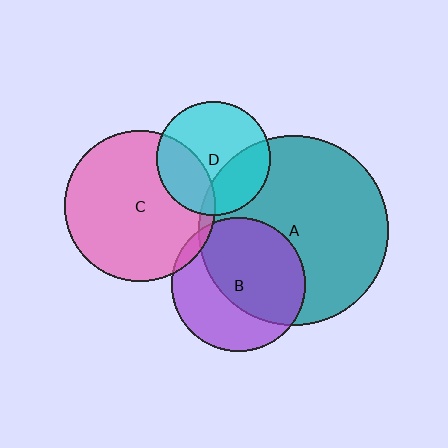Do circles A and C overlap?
Yes.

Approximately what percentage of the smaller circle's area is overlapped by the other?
Approximately 5%.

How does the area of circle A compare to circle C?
Approximately 1.6 times.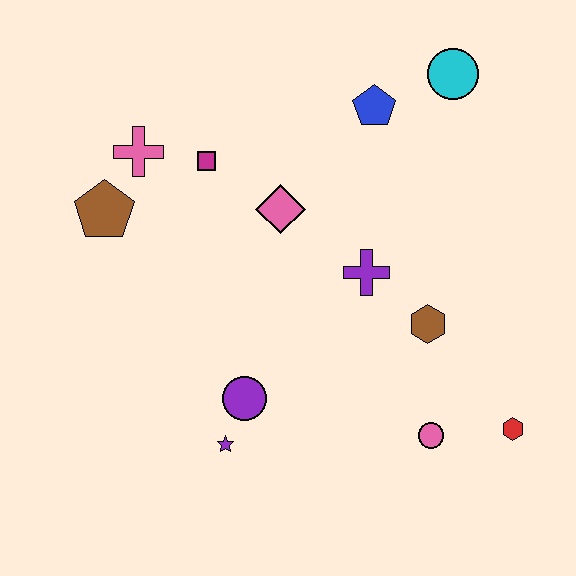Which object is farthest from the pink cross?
The red hexagon is farthest from the pink cross.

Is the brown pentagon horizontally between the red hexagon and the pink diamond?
No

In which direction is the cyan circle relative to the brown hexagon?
The cyan circle is above the brown hexagon.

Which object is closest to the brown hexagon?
The purple cross is closest to the brown hexagon.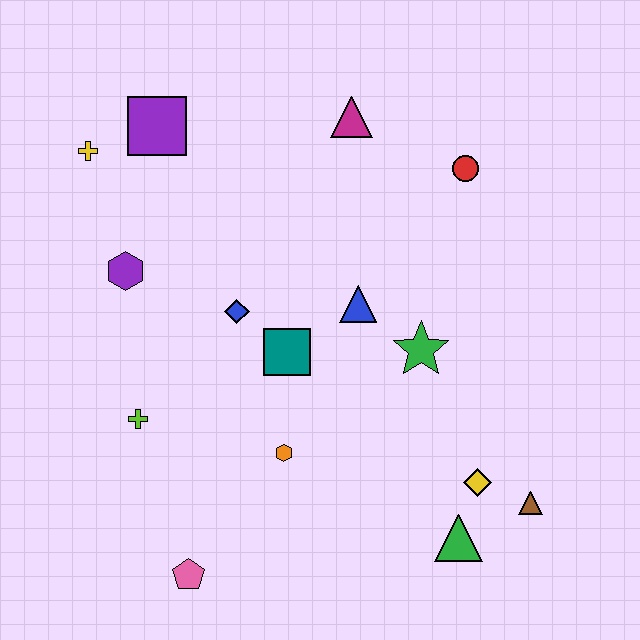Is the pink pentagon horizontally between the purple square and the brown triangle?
Yes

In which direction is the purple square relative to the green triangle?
The purple square is above the green triangle.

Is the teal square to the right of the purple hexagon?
Yes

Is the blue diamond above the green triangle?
Yes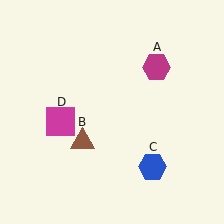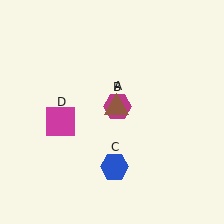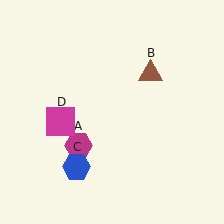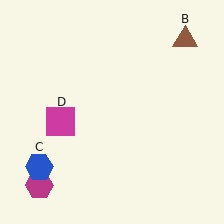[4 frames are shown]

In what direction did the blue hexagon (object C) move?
The blue hexagon (object C) moved left.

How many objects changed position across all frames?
3 objects changed position: magenta hexagon (object A), brown triangle (object B), blue hexagon (object C).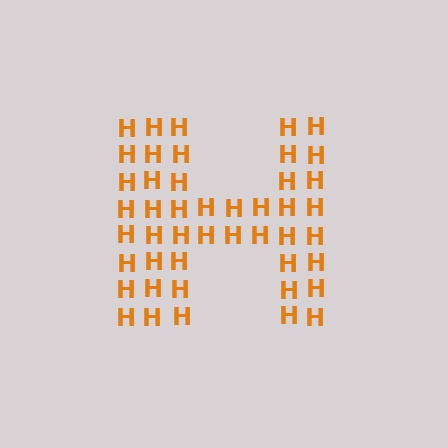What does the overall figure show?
The overall figure shows the letter H.